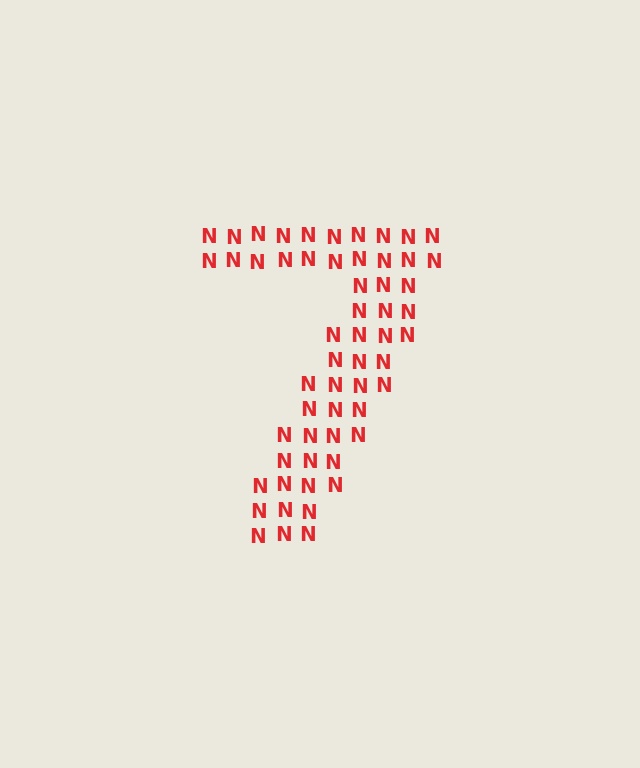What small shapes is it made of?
It is made of small letter N's.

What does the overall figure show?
The overall figure shows the digit 7.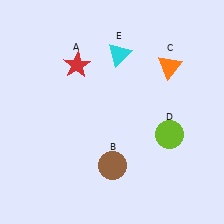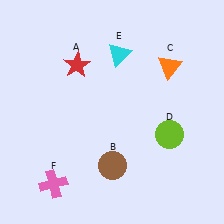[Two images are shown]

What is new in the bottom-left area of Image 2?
A pink cross (F) was added in the bottom-left area of Image 2.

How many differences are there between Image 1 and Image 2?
There is 1 difference between the two images.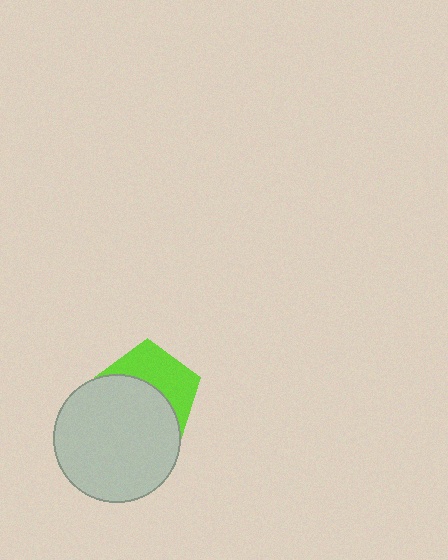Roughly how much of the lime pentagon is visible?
A small part of it is visible (roughly 44%).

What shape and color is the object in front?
The object in front is a light gray circle.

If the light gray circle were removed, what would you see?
You would see the complete lime pentagon.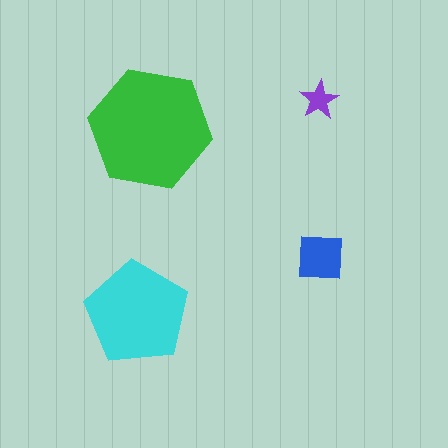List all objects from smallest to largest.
The purple star, the blue square, the cyan pentagon, the green hexagon.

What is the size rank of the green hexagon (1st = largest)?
1st.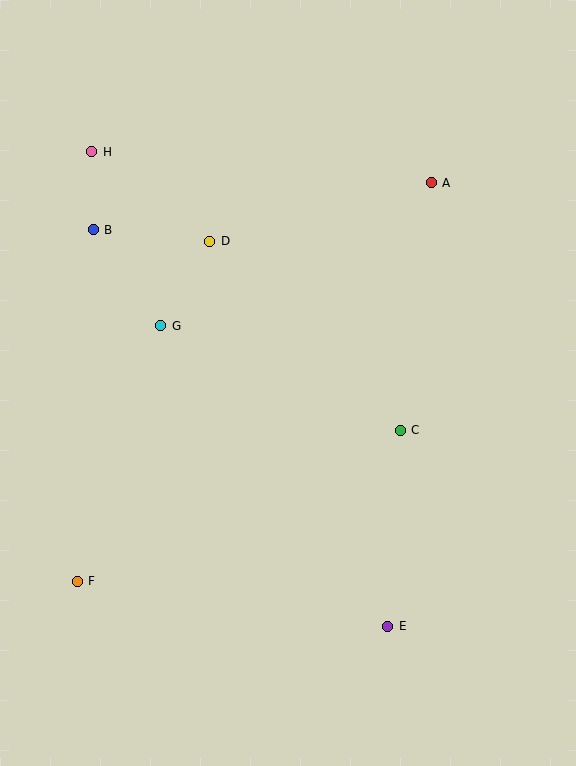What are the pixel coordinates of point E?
Point E is at (388, 626).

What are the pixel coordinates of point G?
Point G is at (161, 326).